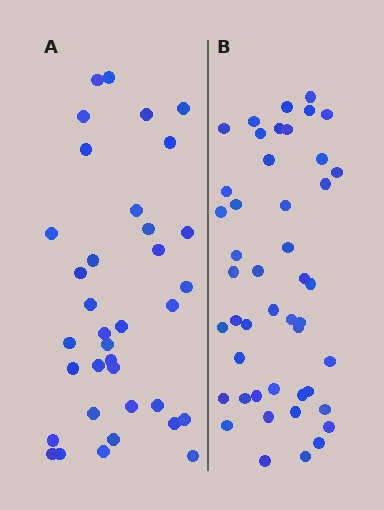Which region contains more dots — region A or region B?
Region B (the right region) has more dots.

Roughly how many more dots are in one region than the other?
Region B has roughly 10 or so more dots than region A.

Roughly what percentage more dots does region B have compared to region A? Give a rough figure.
About 30% more.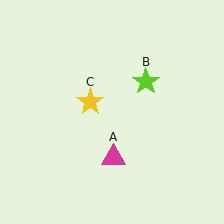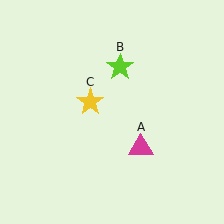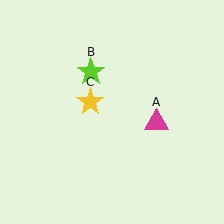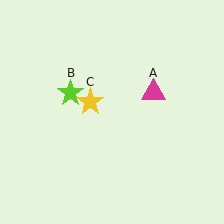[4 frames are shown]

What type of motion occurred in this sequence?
The magenta triangle (object A), lime star (object B) rotated counterclockwise around the center of the scene.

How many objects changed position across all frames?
2 objects changed position: magenta triangle (object A), lime star (object B).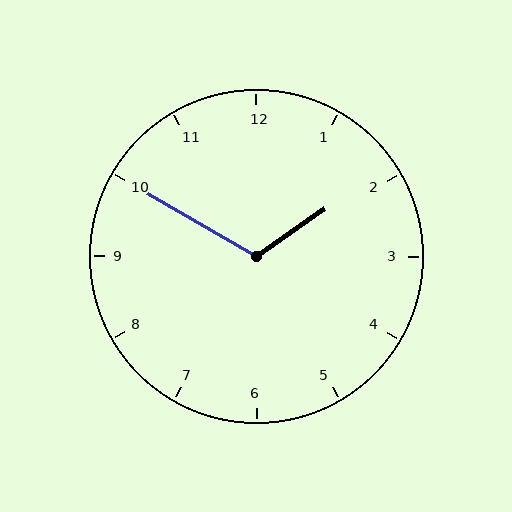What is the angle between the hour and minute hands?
Approximately 115 degrees.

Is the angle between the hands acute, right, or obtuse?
It is obtuse.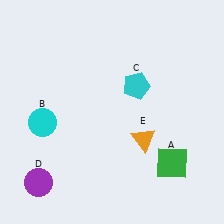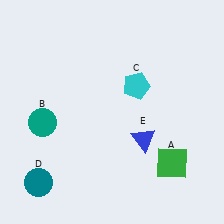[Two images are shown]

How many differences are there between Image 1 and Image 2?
There are 3 differences between the two images.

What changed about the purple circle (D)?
In Image 1, D is purple. In Image 2, it changed to teal.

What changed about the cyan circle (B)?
In Image 1, B is cyan. In Image 2, it changed to teal.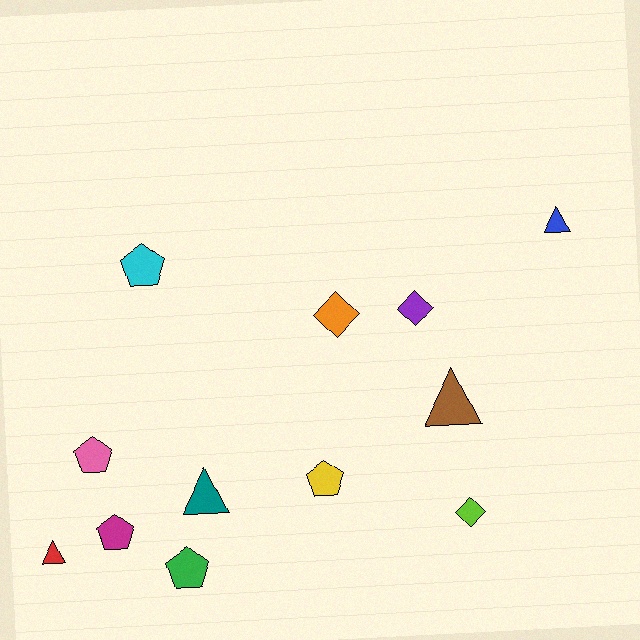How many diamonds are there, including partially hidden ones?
There are 3 diamonds.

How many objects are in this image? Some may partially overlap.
There are 12 objects.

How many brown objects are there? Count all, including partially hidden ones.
There is 1 brown object.